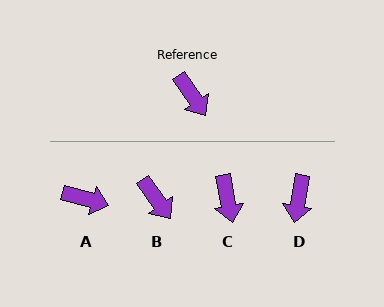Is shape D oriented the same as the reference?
No, it is off by about 45 degrees.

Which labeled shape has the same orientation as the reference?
B.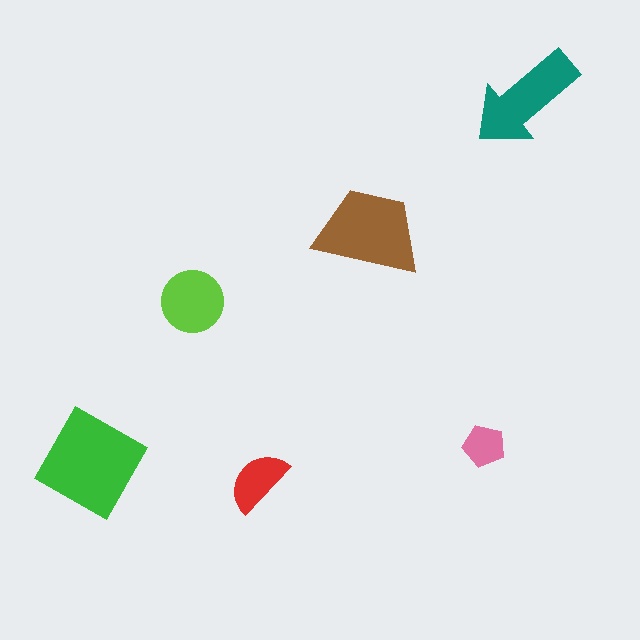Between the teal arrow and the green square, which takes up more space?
The green square.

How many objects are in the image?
There are 6 objects in the image.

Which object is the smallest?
The pink pentagon.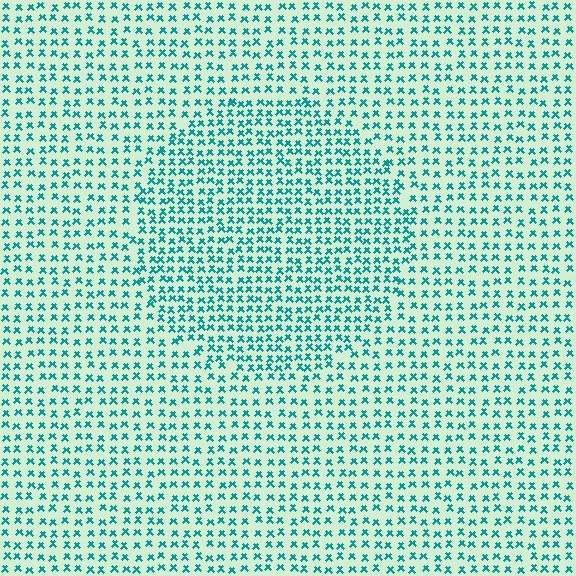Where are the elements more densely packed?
The elements are more densely packed inside the circle boundary.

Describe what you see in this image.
The image contains small teal elements arranged at two different densities. A circle-shaped region is visible where the elements are more densely packed than the surrounding area.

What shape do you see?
I see a circle.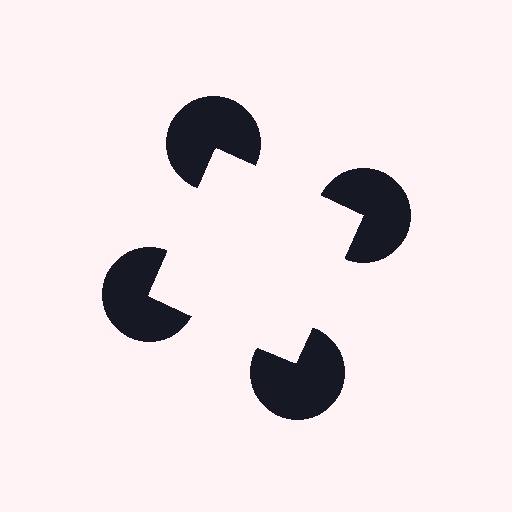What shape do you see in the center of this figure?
An illusory square — its edges are inferred from the aligned wedge cuts in the pac-man discs, not physically drawn.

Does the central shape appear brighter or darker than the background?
It typically appears slightly brighter than the background, even though no actual brightness change is drawn.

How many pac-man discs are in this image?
There are 4 — one at each vertex of the illusory square.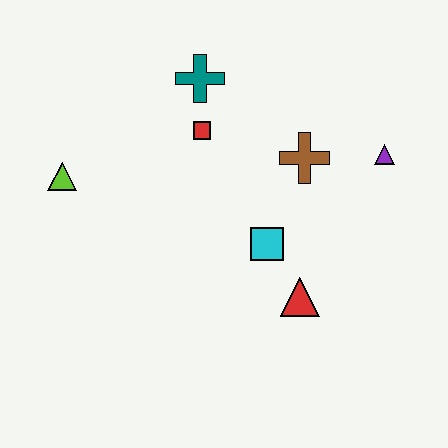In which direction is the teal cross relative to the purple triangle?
The teal cross is to the left of the purple triangle.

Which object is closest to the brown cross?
The purple triangle is closest to the brown cross.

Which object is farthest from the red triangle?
The lime triangle is farthest from the red triangle.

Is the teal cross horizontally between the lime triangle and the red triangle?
Yes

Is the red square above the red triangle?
Yes